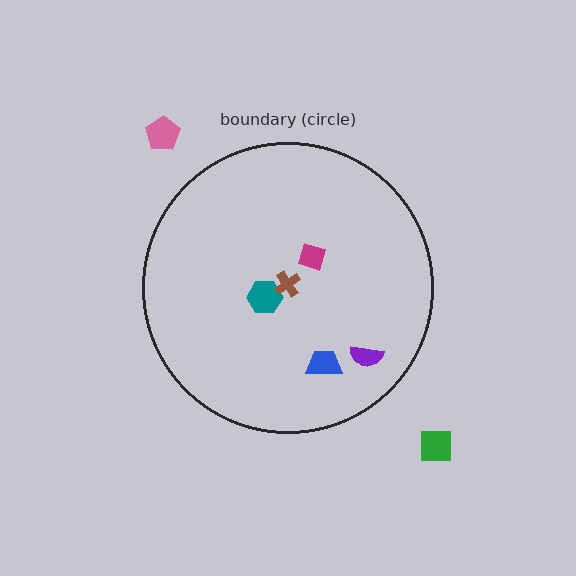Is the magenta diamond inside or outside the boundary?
Inside.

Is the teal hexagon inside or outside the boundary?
Inside.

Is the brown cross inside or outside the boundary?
Inside.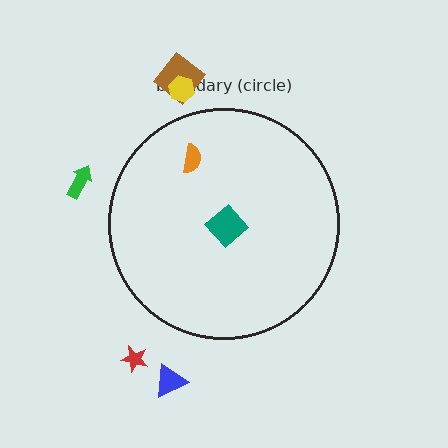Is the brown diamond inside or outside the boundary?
Outside.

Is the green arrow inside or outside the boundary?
Outside.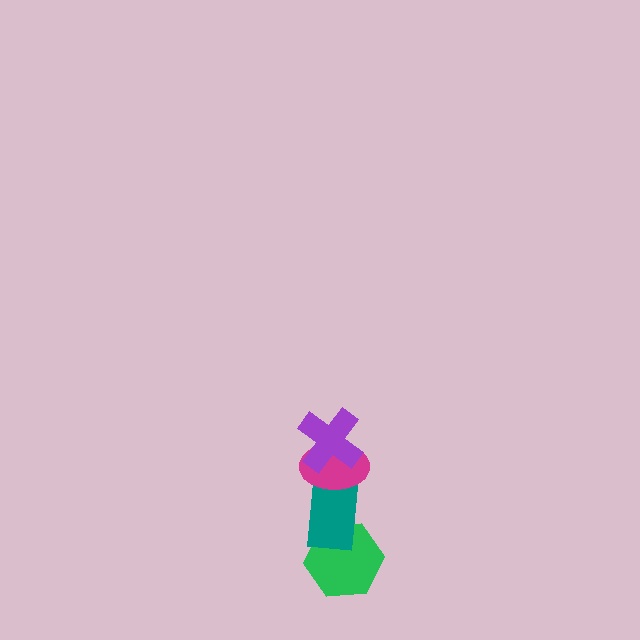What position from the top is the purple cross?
The purple cross is 1st from the top.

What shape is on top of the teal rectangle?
The magenta ellipse is on top of the teal rectangle.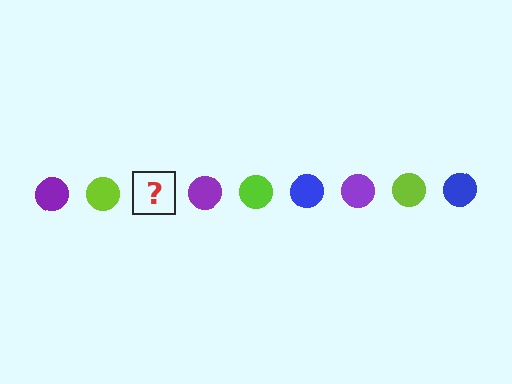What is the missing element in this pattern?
The missing element is a blue circle.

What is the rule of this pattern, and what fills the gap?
The rule is that the pattern cycles through purple, lime, blue circles. The gap should be filled with a blue circle.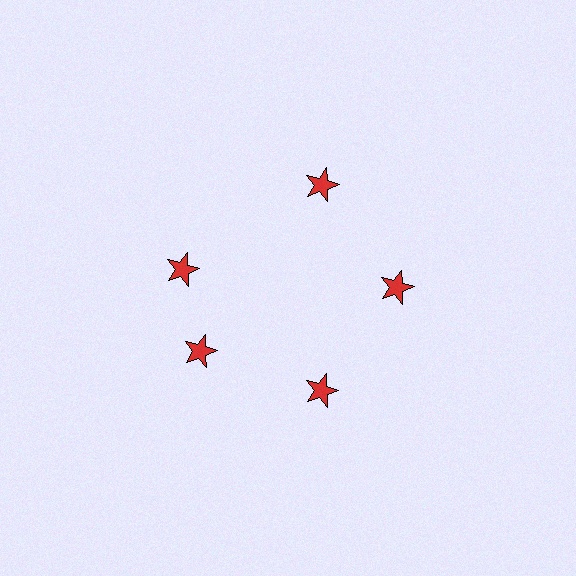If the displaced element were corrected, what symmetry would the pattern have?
It would have 5-fold rotational symmetry — the pattern would map onto itself every 72 degrees.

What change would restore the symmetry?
The symmetry would be restored by rotating it back into even spacing with its neighbors so that all 5 stars sit at equal angles and equal distance from the center.